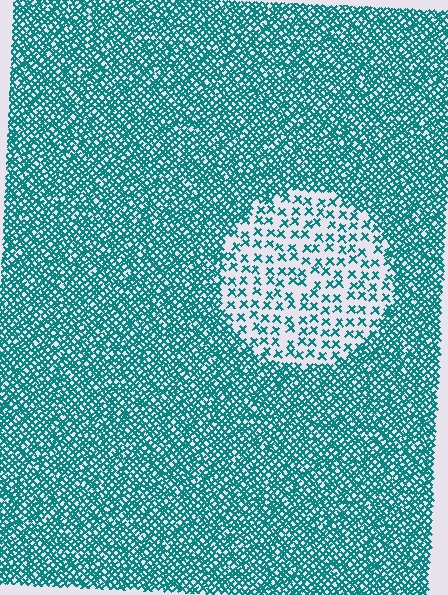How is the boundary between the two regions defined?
The boundary is defined by a change in element density (approximately 3.0x ratio). All elements are the same color, size, and shape.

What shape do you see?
I see a circle.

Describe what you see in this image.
The image contains small teal elements arranged at two different densities. A circle-shaped region is visible where the elements are less densely packed than the surrounding area.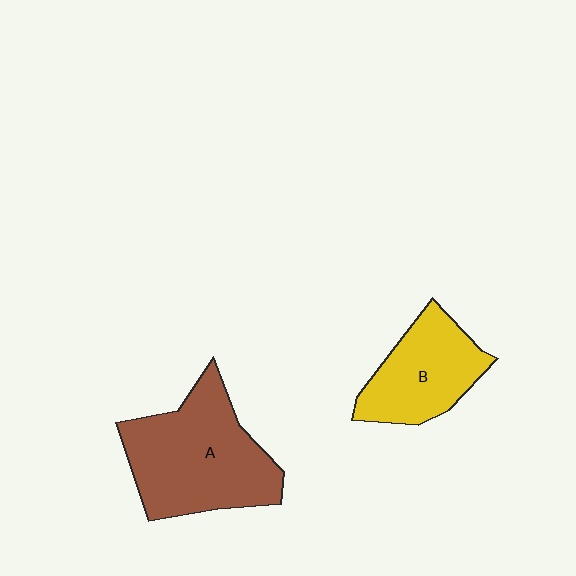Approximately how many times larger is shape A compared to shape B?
Approximately 1.5 times.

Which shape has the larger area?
Shape A (brown).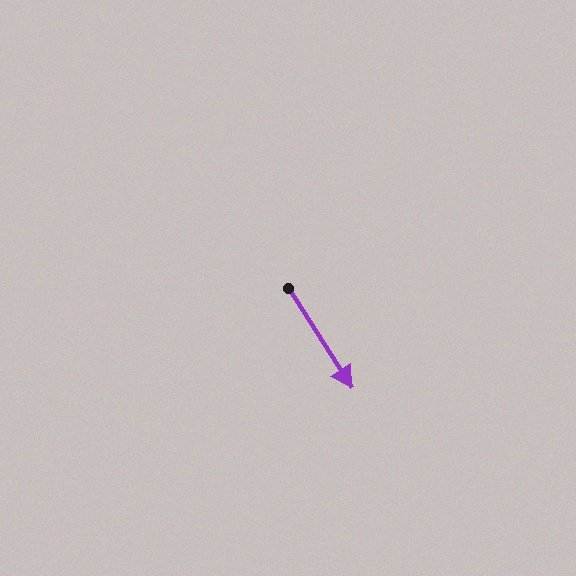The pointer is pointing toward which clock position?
Roughly 5 o'clock.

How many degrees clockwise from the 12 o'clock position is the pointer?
Approximately 147 degrees.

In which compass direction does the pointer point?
Southeast.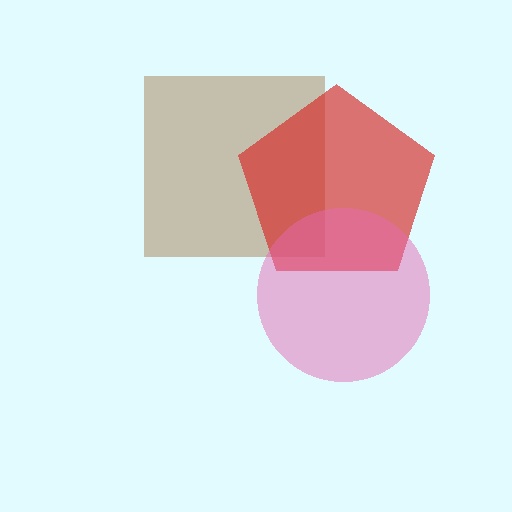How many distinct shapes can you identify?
There are 3 distinct shapes: a brown square, a red pentagon, a pink circle.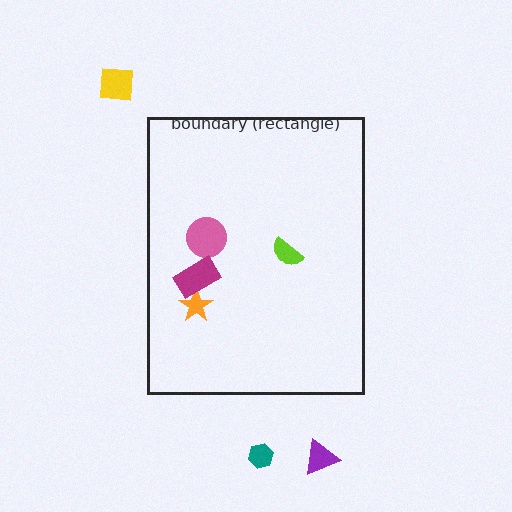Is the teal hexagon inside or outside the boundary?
Outside.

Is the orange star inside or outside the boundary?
Inside.